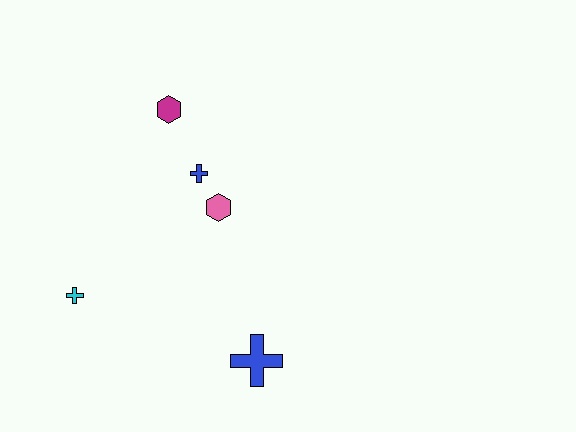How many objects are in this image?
There are 5 objects.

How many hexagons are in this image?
There are 2 hexagons.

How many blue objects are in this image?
There are 2 blue objects.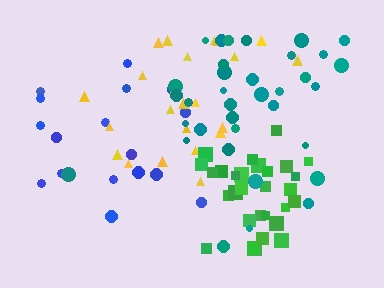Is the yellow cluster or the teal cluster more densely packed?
Teal.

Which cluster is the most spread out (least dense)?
Blue.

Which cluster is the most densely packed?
Green.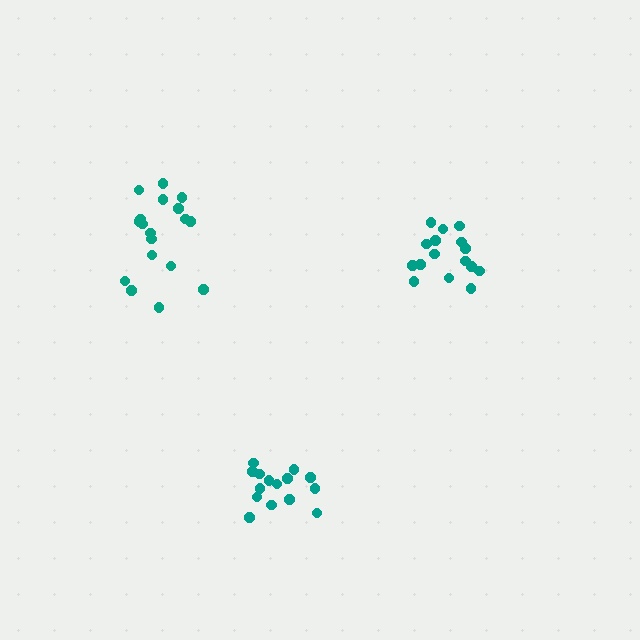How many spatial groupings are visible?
There are 3 spatial groupings.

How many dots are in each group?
Group 1: 16 dots, Group 2: 18 dots, Group 3: 15 dots (49 total).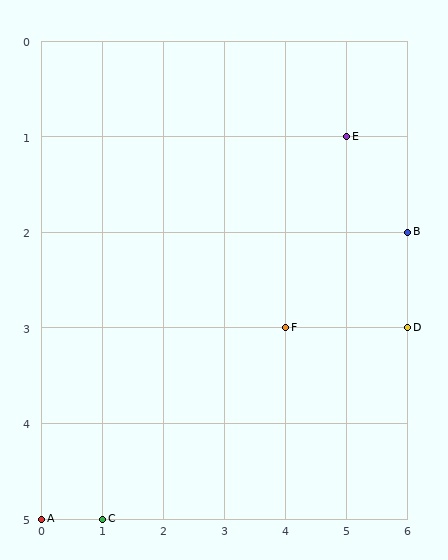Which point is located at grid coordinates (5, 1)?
Point E is at (5, 1).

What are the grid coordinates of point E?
Point E is at grid coordinates (5, 1).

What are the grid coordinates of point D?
Point D is at grid coordinates (6, 3).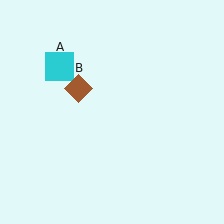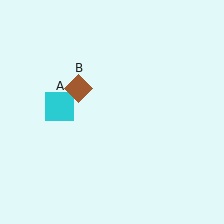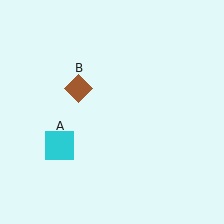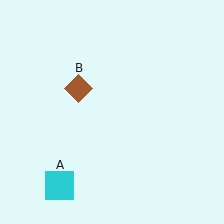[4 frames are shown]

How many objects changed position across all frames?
1 object changed position: cyan square (object A).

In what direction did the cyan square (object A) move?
The cyan square (object A) moved down.